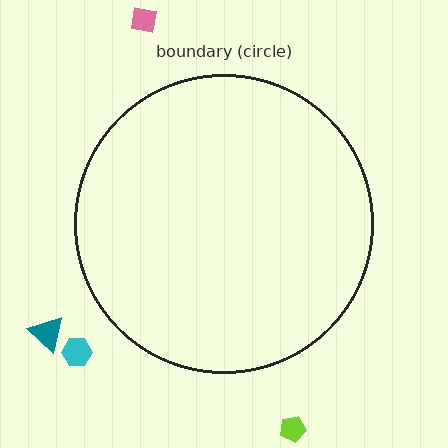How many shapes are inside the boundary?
0 inside, 4 outside.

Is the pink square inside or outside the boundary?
Outside.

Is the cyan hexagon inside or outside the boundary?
Outside.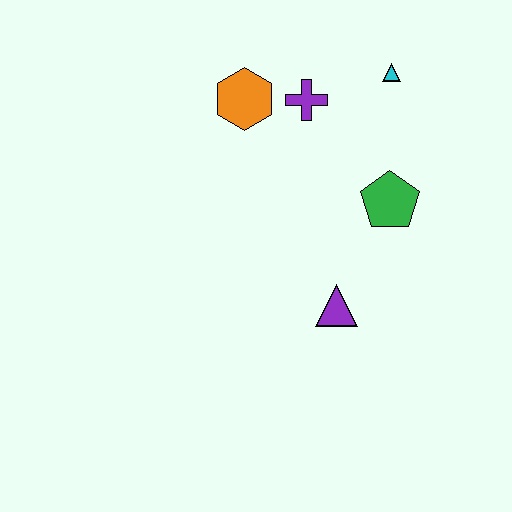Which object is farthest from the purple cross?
The purple triangle is farthest from the purple cross.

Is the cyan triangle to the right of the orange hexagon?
Yes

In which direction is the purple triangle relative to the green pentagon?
The purple triangle is below the green pentagon.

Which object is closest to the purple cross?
The orange hexagon is closest to the purple cross.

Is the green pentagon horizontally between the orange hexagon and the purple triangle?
No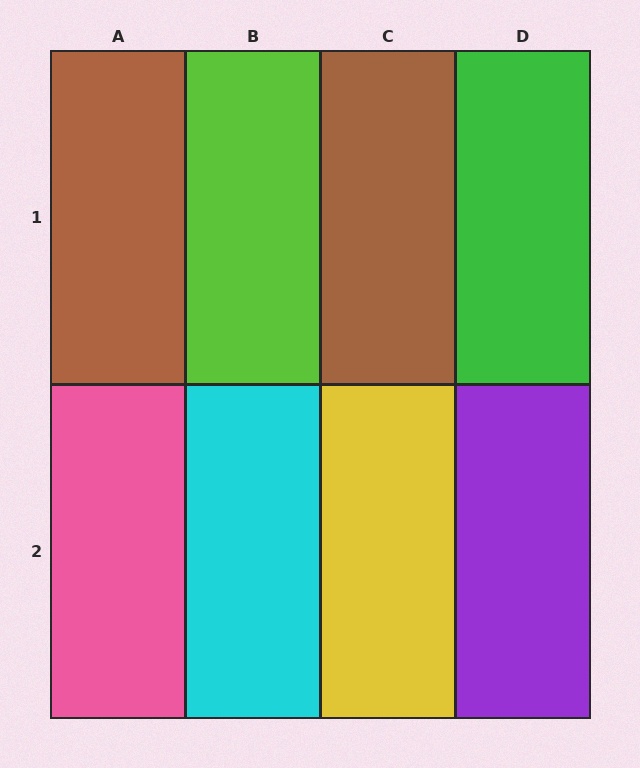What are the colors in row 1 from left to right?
Brown, lime, brown, green.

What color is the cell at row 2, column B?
Cyan.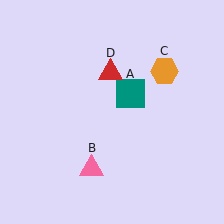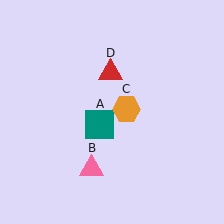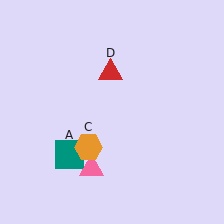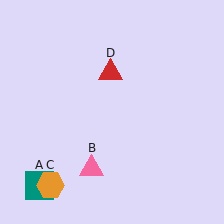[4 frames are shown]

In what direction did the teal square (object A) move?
The teal square (object A) moved down and to the left.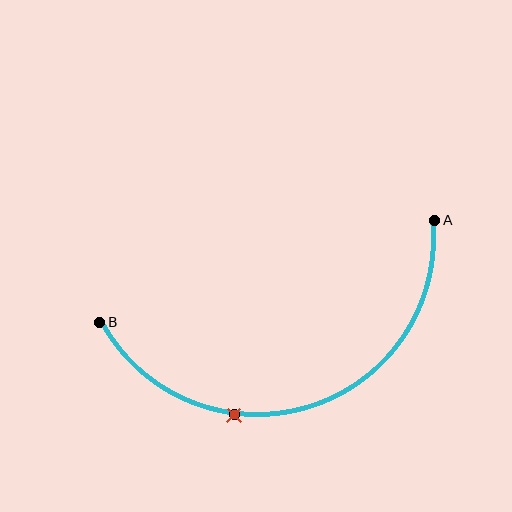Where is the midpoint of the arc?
The arc midpoint is the point on the curve farthest from the straight line joining A and B. It sits below that line.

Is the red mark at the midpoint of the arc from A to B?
No. The red mark lies on the arc but is closer to endpoint B. The arc midpoint would be at the point on the curve equidistant along the arc from both A and B.